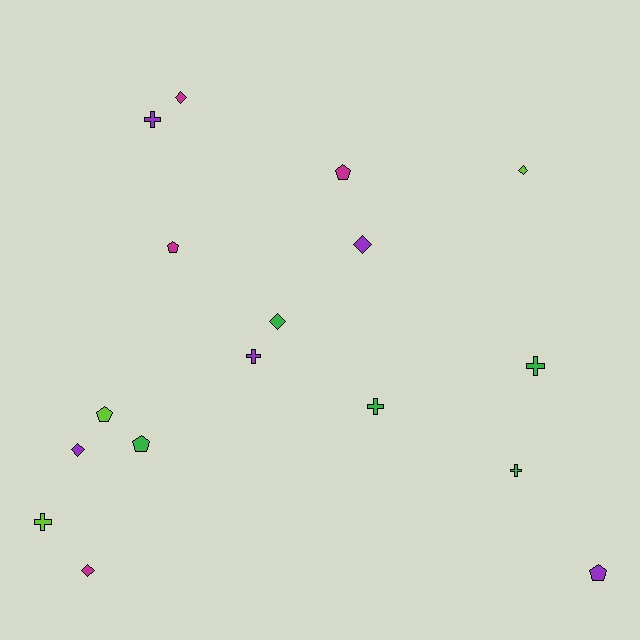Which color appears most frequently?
Green, with 5 objects.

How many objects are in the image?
There are 17 objects.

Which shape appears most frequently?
Diamond, with 6 objects.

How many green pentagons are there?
There is 1 green pentagon.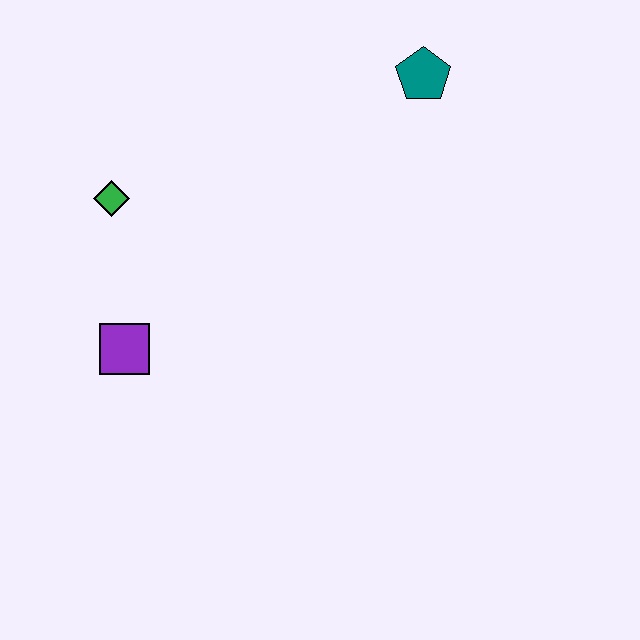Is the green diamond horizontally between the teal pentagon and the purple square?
No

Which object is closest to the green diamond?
The purple square is closest to the green diamond.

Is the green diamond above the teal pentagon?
No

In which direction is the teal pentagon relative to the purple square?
The teal pentagon is to the right of the purple square.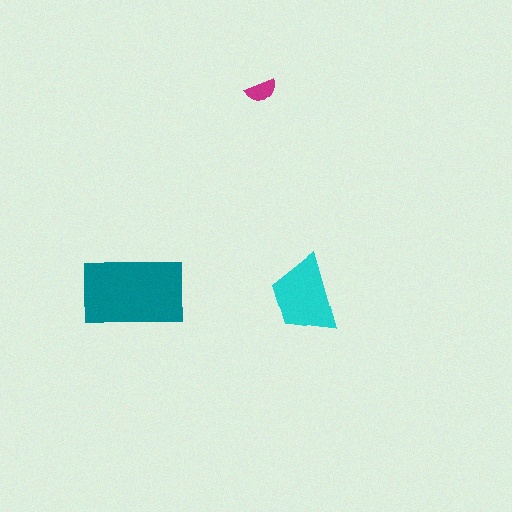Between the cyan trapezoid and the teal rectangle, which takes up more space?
The teal rectangle.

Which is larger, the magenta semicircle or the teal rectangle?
The teal rectangle.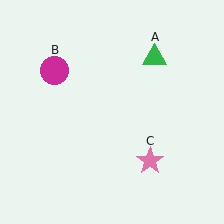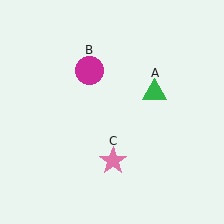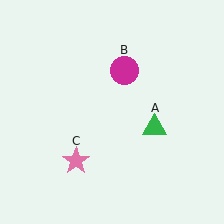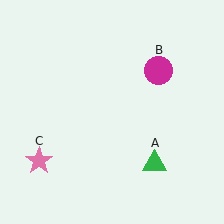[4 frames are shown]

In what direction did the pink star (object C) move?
The pink star (object C) moved left.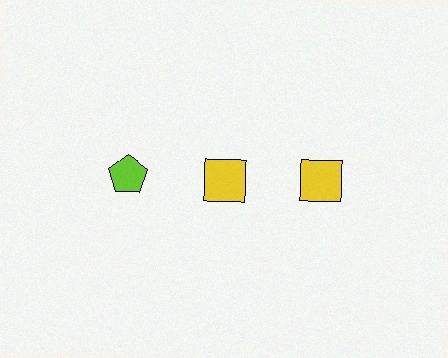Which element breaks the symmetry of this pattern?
The lime pentagon in the top row, leftmost column breaks the symmetry. All other shapes are yellow squares.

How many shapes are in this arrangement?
There are 3 shapes arranged in a grid pattern.